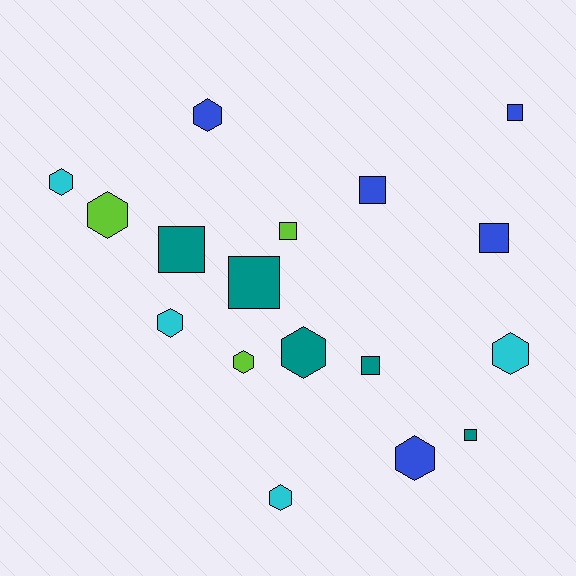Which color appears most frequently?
Blue, with 5 objects.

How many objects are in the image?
There are 17 objects.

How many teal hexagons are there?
There is 1 teal hexagon.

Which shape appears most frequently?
Hexagon, with 9 objects.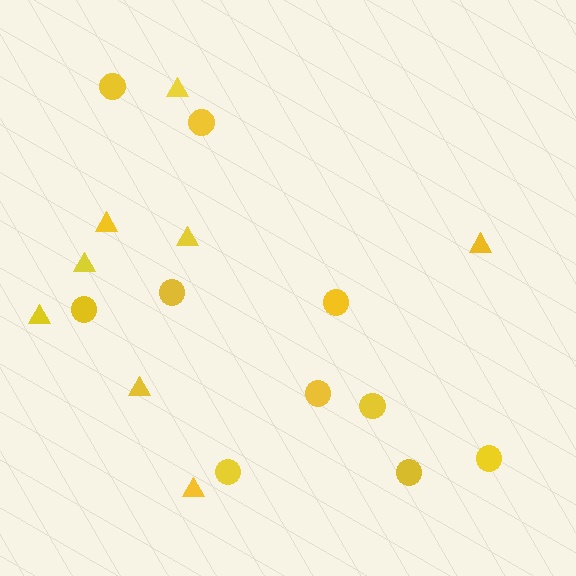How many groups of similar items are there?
There are 2 groups: one group of circles (10) and one group of triangles (8).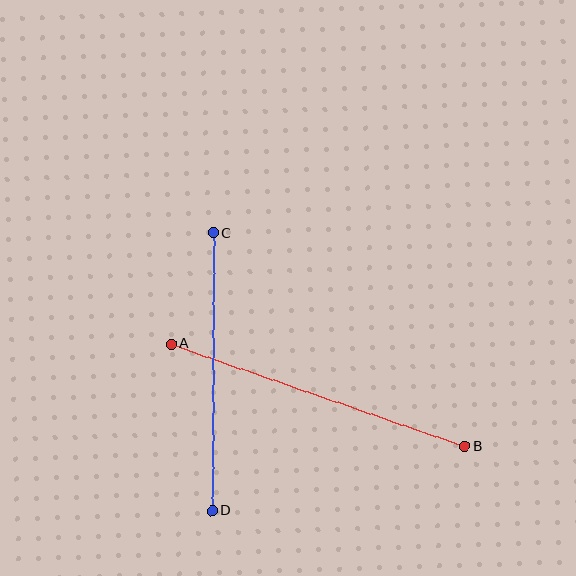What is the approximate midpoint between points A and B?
The midpoint is at approximately (318, 395) pixels.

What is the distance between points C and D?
The distance is approximately 278 pixels.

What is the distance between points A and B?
The distance is approximately 311 pixels.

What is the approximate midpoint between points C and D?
The midpoint is at approximately (213, 372) pixels.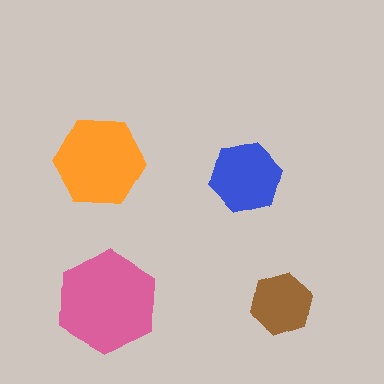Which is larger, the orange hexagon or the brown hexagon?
The orange one.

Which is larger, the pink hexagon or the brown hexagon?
The pink one.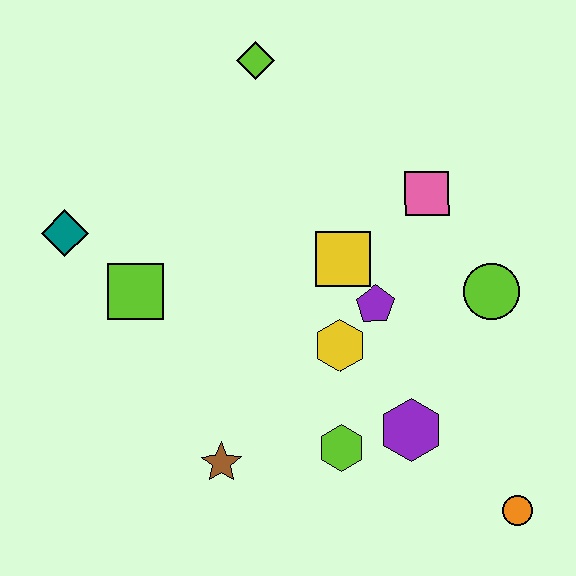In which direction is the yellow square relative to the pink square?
The yellow square is to the left of the pink square.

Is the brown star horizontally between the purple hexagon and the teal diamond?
Yes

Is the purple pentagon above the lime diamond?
No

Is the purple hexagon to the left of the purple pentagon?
No